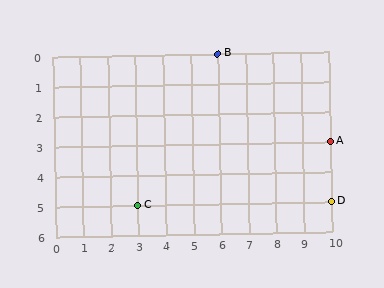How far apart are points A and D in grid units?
Points A and D are 2 rows apart.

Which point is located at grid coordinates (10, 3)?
Point A is at (10, 3).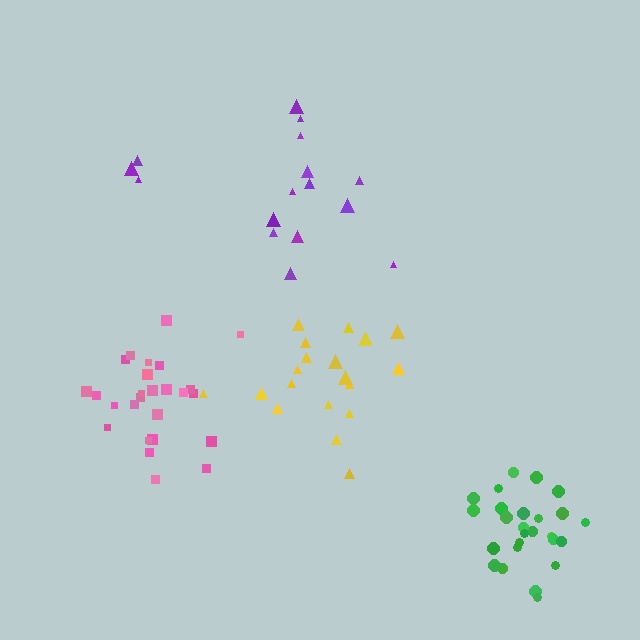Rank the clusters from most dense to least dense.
green, pink, yellow, purple.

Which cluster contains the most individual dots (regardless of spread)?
Green (26).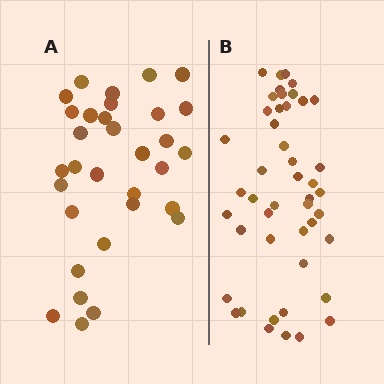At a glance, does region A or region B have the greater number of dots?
Region B (the right region) has more dots.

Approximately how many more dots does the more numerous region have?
Region B has approximately 15 more dots than region A.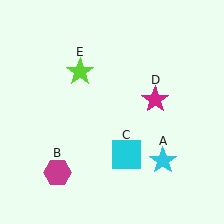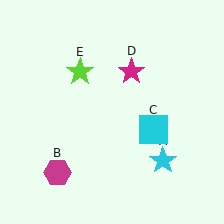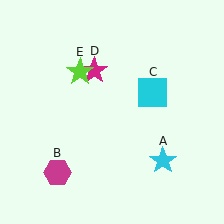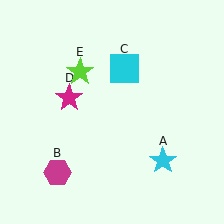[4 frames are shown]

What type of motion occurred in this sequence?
The cyan square (object C), magenta star (object D) rotated counterclockwise around the center of the scene.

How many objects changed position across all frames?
2 objects changed position: cyan square (object C), magenta star (object D).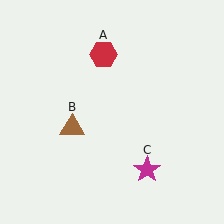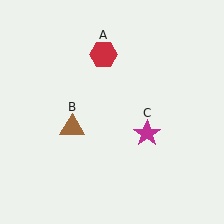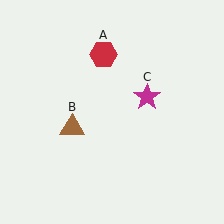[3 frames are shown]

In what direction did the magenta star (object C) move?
The magenta star (object C) moved up.